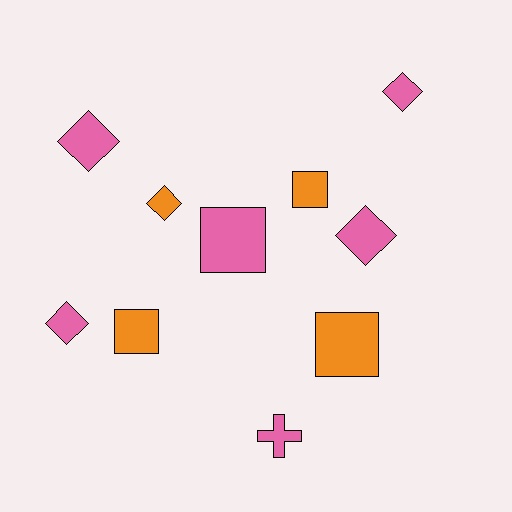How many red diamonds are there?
There are no red diamonds.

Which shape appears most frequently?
Diamond, with 5 objects.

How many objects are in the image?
There are 10 objects.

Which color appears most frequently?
Pink, with 6 objects.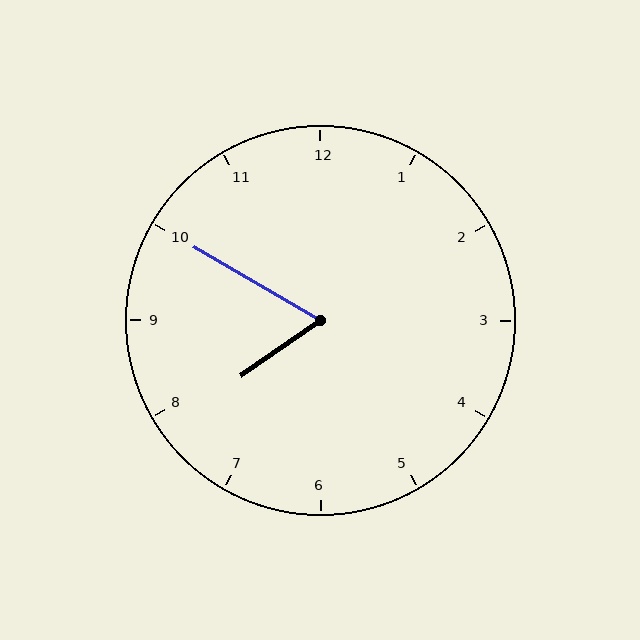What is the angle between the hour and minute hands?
Approximately 65 degrees.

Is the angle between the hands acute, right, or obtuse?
It is acute.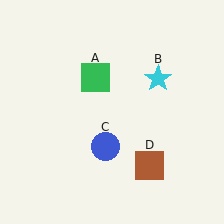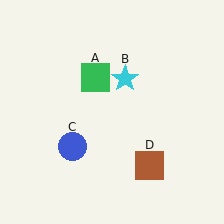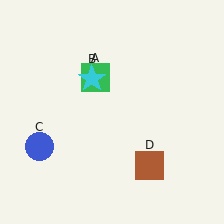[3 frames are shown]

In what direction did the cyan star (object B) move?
The cyan star (object B) moved left.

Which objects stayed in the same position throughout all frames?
Green square (object A) and brown square (object D) remained stationary.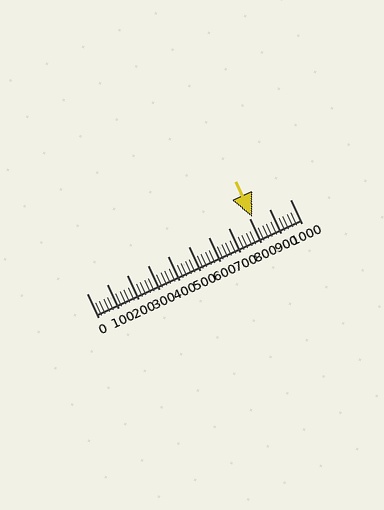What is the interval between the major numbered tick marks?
The major tick marks are spaced 100 units apart.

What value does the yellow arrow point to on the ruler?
The yellow arrow points to approximately 814.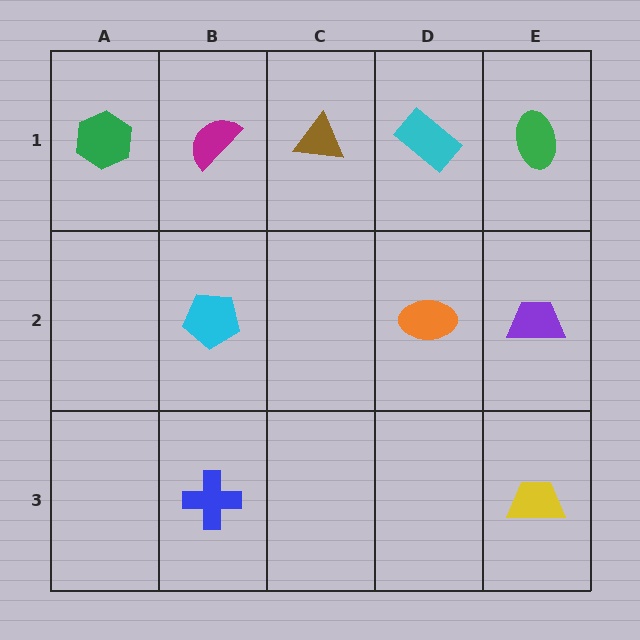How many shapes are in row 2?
3 shapes.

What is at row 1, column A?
A green hexagon.